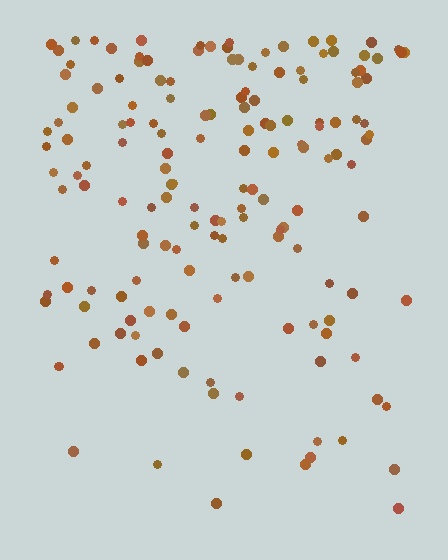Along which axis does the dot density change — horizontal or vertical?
Vertical.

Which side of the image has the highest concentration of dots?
The top.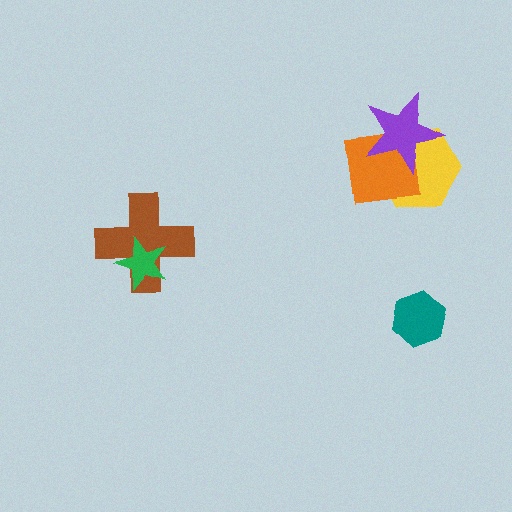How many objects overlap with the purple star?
2 objects overlap with the purple star.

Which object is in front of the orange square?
The purple star is in front of the orange square.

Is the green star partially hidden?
No, no other shape covers it.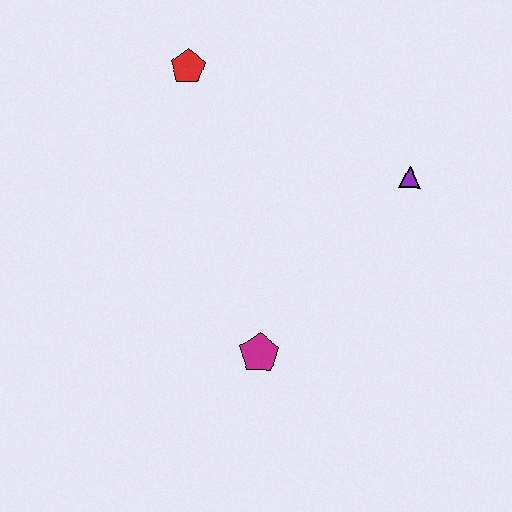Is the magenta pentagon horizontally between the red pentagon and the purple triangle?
Yes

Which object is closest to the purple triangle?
The magenta pentagon is closest to the purple triangle.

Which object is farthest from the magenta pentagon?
The red pentagon is farthest from the magenta pentagon.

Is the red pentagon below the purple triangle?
No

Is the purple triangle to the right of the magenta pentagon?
Yes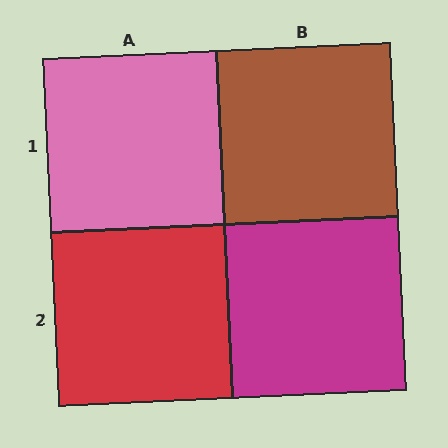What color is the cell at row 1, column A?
Pink.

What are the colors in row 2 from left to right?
Red, magenta.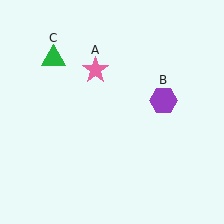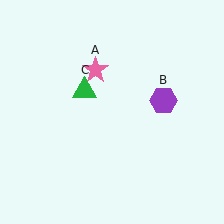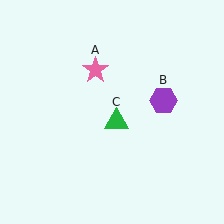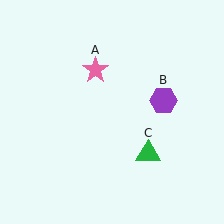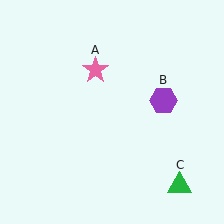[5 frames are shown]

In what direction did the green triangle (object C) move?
The green triangle (object C) moved down and to the right.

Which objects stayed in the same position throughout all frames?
Pink star (object A) and purple hexagon (object B) remained stationary.